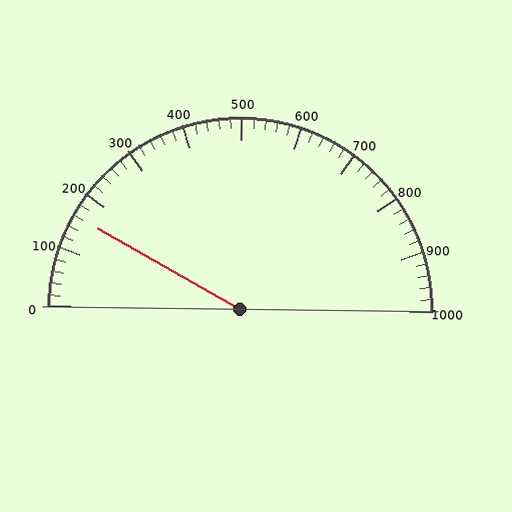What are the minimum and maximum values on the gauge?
The gauge ranges from 0 to 1000.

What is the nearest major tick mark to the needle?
The nearest major tick mark is 200.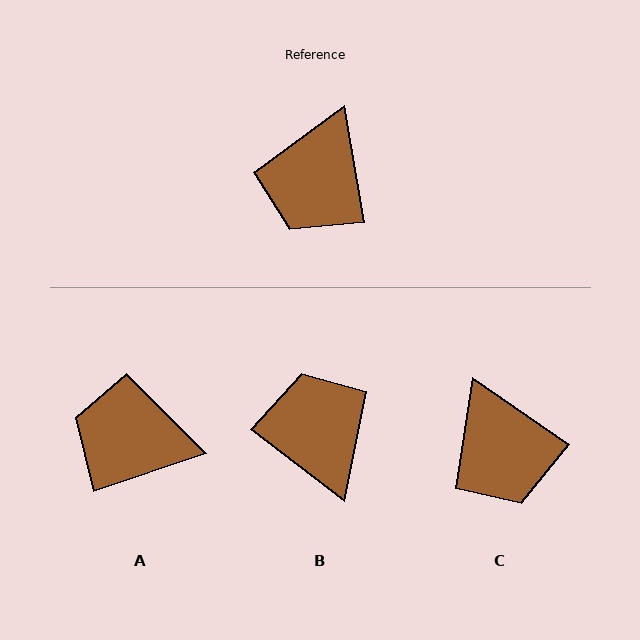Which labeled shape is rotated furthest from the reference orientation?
B, about 138 degrees away.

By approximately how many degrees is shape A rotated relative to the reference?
Approximately 82 degrees clockwise.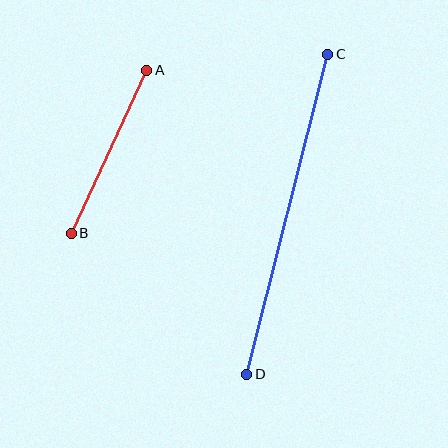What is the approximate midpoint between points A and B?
The midpoint is at approximately (109, 152) pixels.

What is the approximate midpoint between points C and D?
The midpoint is at approximately (287, 214) pixels.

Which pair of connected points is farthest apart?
Points C and D are farthest apart.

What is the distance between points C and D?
The distance is approximately 330 pixels.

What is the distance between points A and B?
The distance is approximately 179 pixels.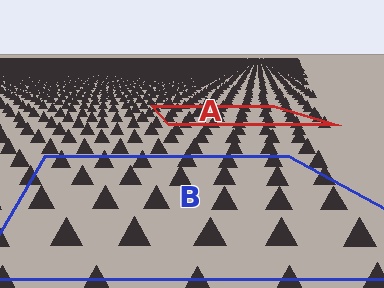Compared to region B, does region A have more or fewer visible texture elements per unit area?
Region A has more texture elements per unit area — they are packed more densely because it is farther away.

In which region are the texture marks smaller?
The texture marks are smaller in region A, because it is farther away.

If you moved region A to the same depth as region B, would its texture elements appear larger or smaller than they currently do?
They would appear larger. At a closer depth, the same texture elements are projected at a bigger on-screen size.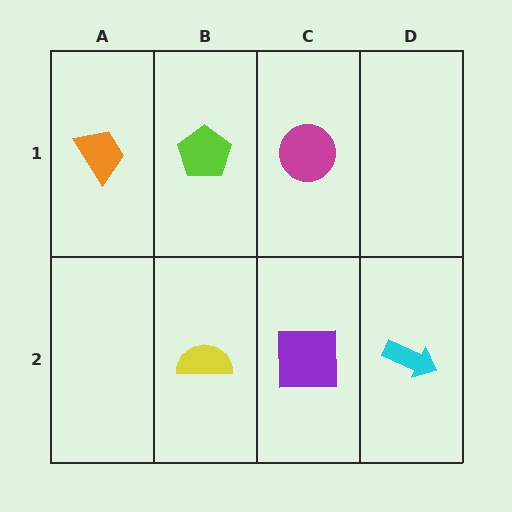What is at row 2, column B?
A yellow semicircle.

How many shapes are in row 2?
3 shapes.